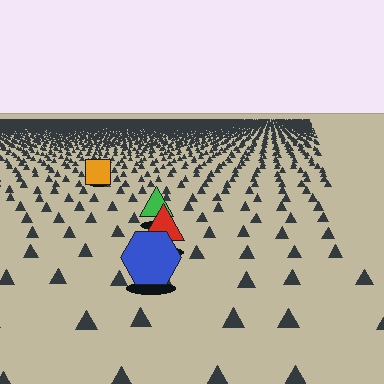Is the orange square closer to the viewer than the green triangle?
No. The green triangle is closer — you can tell from the texture gradient: the ground texture is coarser near it.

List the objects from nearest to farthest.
From nearest to farthest: the blue hexagon, the red triangle, the green triangle, the orange square.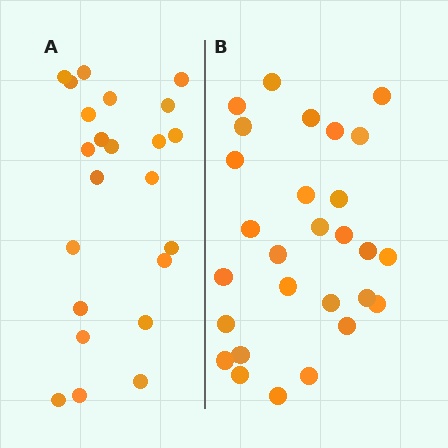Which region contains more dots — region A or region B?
Region B (the right region) has more dots.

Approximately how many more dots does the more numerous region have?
Region B has about 5 more dots than region A.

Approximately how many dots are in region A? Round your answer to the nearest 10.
About 20 dots. (The exact count is 23, which rounds to 20.)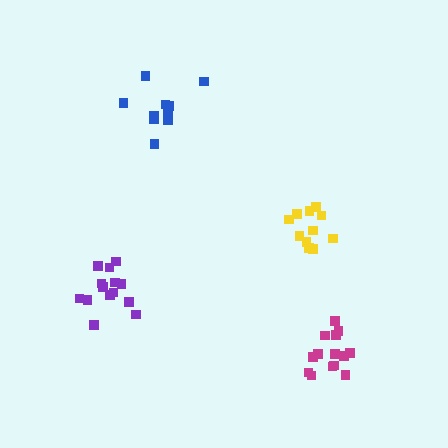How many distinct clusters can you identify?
There are 4 distinct clusters.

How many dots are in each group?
Group 1: 14 dots, Group 2: 14 dots, Group 3: 10 dots, Group 4: 11 dots (49 total).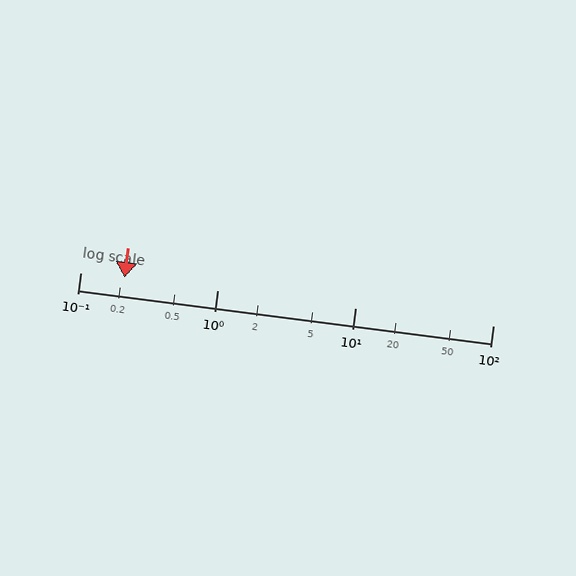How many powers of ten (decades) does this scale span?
The scale spans 3 decades, from 0.1 to 100.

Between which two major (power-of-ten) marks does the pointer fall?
The pointer is between 0.1 and 1.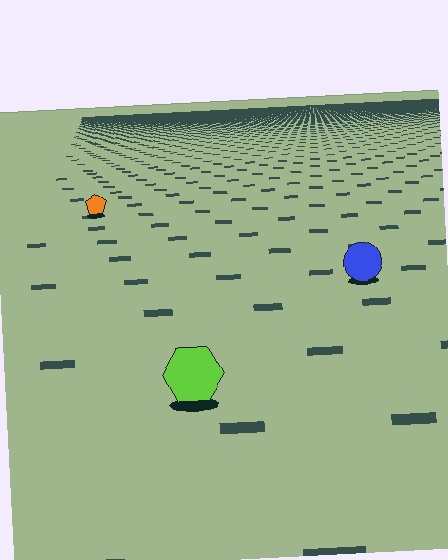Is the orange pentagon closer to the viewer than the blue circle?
No. The blue circle is closer — you can tell from the texture gradient: the ground texture is coarser near it.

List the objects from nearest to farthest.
From nearest to farthest: the lime hexagon, the blue circle, the orange pentagon.